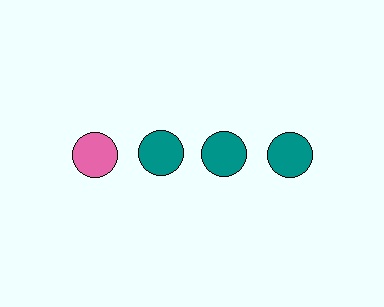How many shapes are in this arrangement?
There are 4 shapes arranged in a grid pattern.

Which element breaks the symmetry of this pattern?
The pink circle in the top row, leftmost column breaks the symmetry. All other shapes are teal circles.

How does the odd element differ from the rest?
It has a different color: pink instead of teal.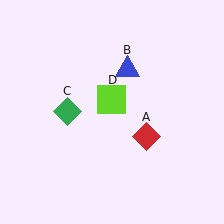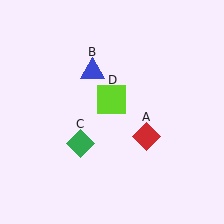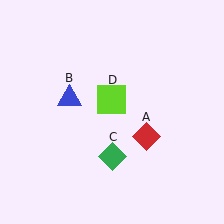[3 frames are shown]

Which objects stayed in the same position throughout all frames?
Red diamond (object A) and lime square (object D) remained stationary.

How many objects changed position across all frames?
2 objects changed position: blue triangle (object B), green diamond (object C).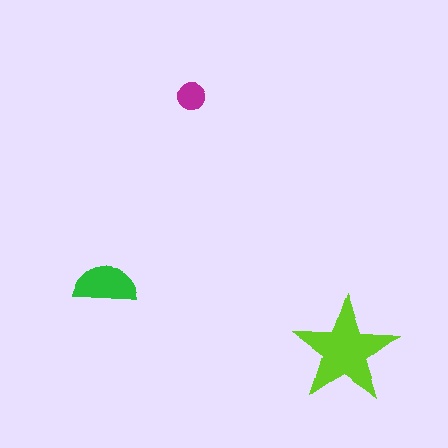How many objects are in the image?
There are 3 objects in the image.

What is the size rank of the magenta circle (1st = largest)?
3rd.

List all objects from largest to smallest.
The lime star, the green semicircle, the magenta circle.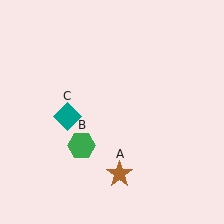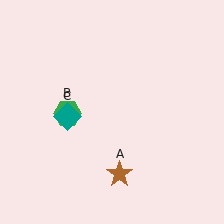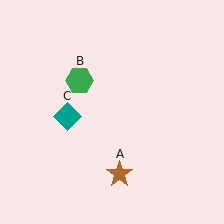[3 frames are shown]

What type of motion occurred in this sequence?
The green hexagon (object B) rotated clockwise around the center of the scene.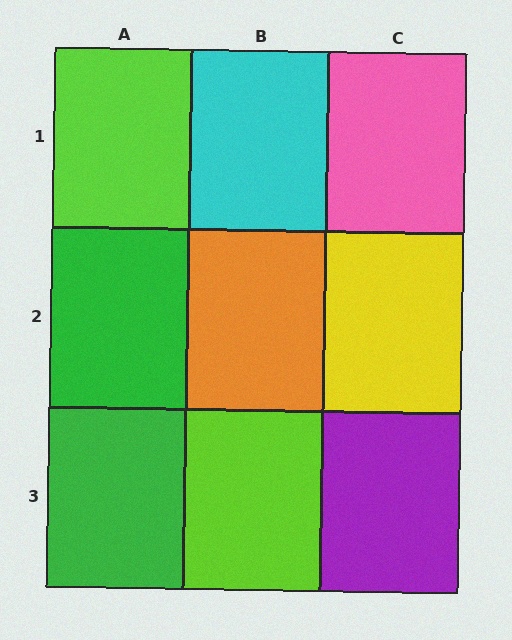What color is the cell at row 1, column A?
Lime.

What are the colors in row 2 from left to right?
Green, orange, yellow.